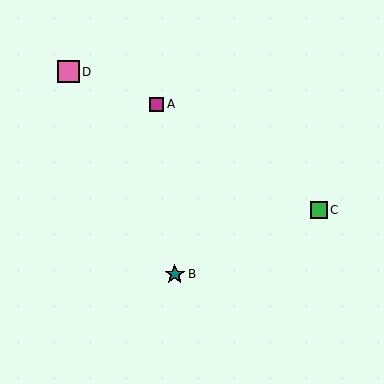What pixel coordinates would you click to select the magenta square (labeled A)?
Click at (157, 104) to select the magenta square A.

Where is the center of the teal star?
The center of the teal star is at (175, 274).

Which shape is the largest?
The pink square (labeled D) is the largest.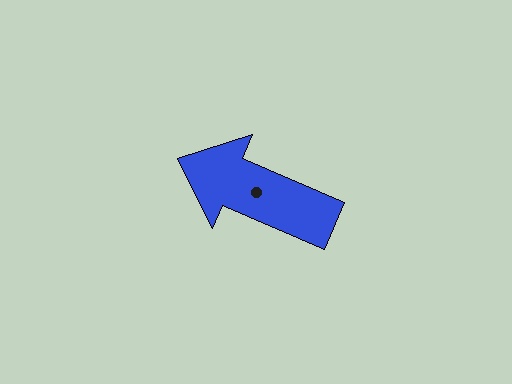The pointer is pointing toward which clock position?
Roughly 10 o'clock.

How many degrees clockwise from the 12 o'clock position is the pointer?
Approximately 293 degrees.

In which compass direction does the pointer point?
Northwest.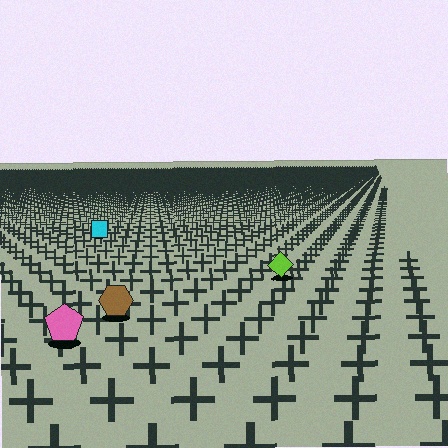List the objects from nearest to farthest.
From nearest to farthest: the pink pentagon, the brown hexagon, the lime diamond, the cyan square.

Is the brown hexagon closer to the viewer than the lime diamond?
Yes. The brown hexagon is closer — you can tell from the texture gradient: the ground texture is coarser near it.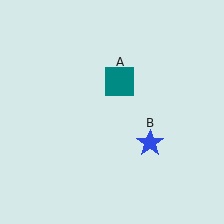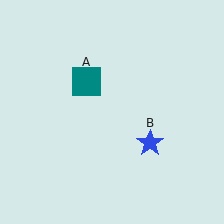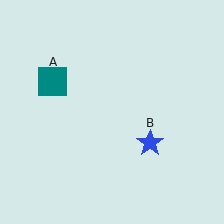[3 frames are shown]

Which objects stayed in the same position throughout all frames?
Blue star (object B) remained stationary.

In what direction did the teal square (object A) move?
The teal square (object A) moved left.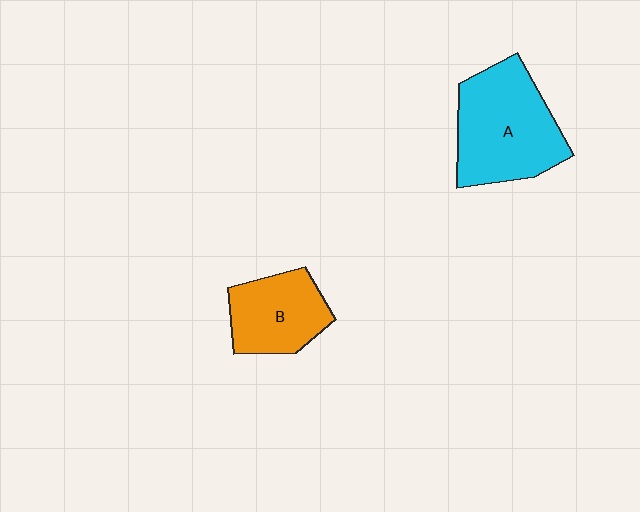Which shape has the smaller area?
Shape B (orange).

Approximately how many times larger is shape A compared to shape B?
Approximately 1.5 times.